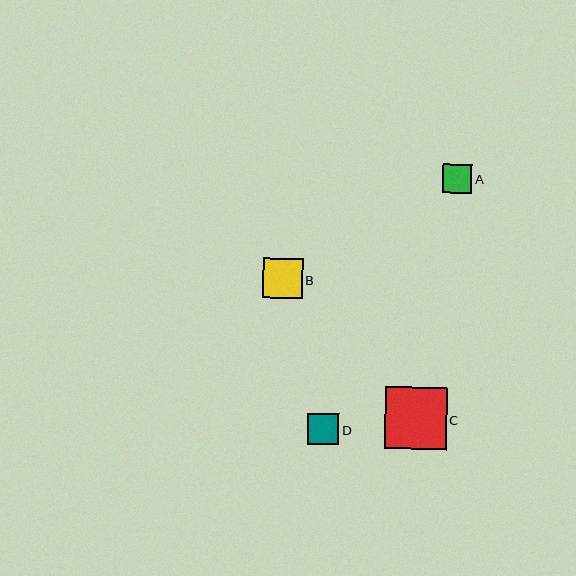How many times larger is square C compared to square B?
Square C is approximately 1.5 times the size of square B.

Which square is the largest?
Square C is the largest with a size of approximately 62 pixels.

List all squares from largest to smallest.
From largest to smallest: C, B, D, A.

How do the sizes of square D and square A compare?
Square D and square A are approximately the same size.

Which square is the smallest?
Square A is the smallest with a size of approximately 29 pixels.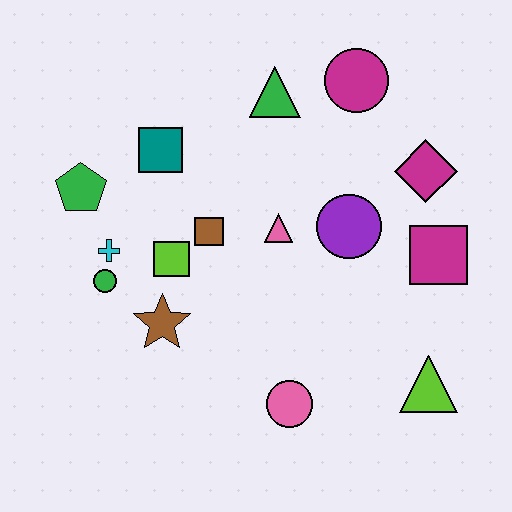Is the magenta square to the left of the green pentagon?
No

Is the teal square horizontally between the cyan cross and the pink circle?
Yes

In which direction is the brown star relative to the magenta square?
The brown star is to the left of the magenta square.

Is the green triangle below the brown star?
No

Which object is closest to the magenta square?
The magenta diamond is closest to the magenta square.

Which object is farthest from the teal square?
The lime triangle is farthest from the teal square.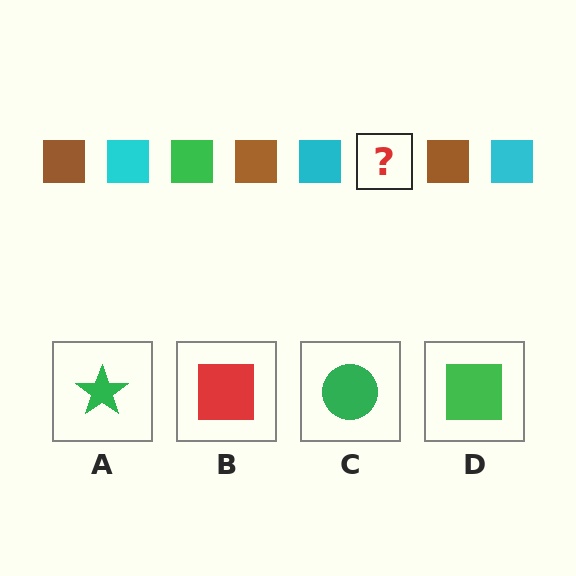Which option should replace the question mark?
Option D.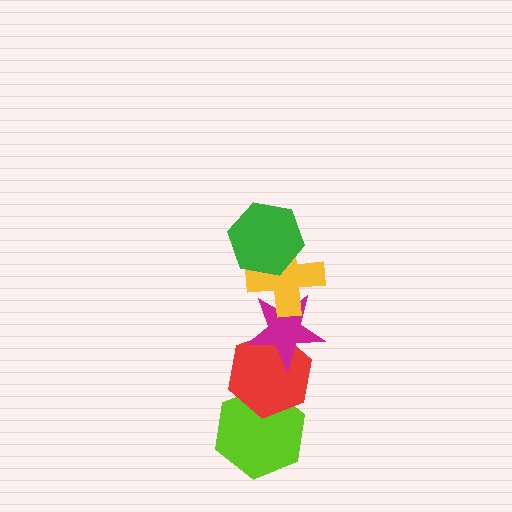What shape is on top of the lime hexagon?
The red hexagon is on top of the lime hexagon.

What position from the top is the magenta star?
The magenta star is 3rd from the top.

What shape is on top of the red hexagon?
The magenta star is on top of the red hexagon.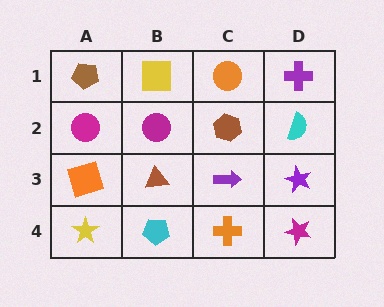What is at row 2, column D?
A cyan semicircle.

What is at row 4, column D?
A magenta star.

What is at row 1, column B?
A yellow square.